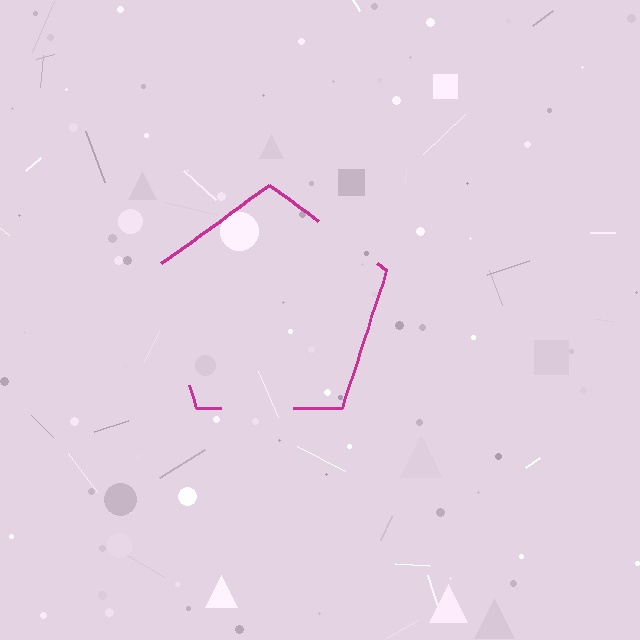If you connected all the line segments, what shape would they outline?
They would outline a pentagon.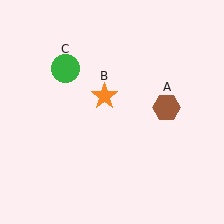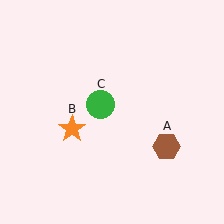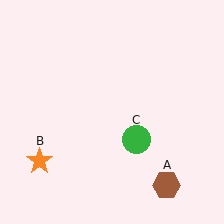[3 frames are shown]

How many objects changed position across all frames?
3 objects changed position: brown hexagon (object A), orange star (object B), green circle (object C).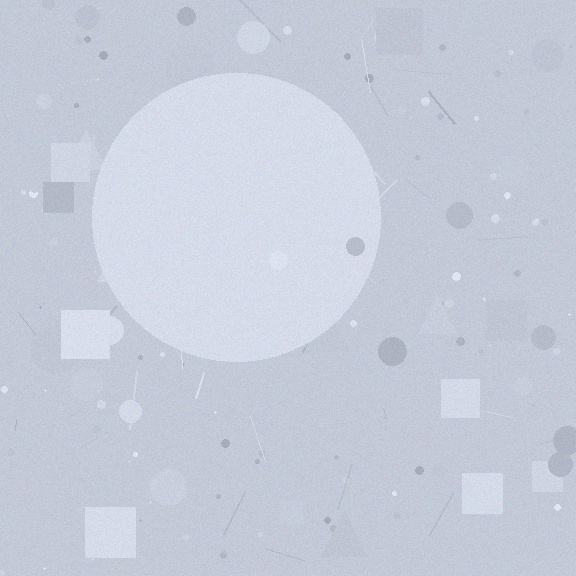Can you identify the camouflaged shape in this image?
The camouflaged shape is a circle.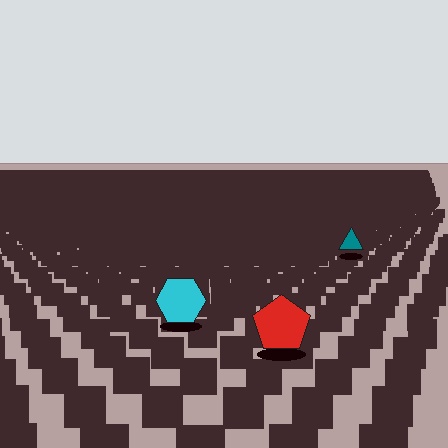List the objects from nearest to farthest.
From nearest to farthest: the red pentagon, the cyan hexagon, the teal triangle.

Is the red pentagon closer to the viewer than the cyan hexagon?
Yes. The red pentagon is closer — you can tell from the texture gradient: the ground texture is coarser near it.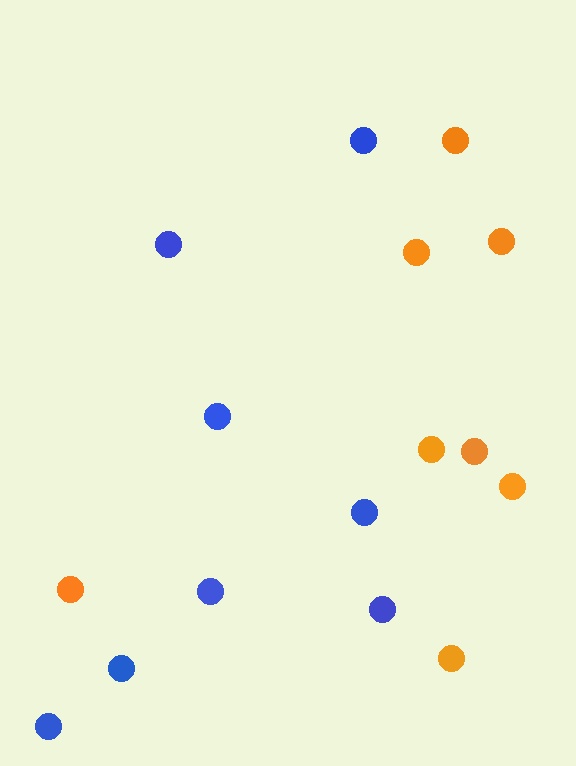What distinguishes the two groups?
There are 2 groups: one group of blue circles (8) and one group of orange circles (8).